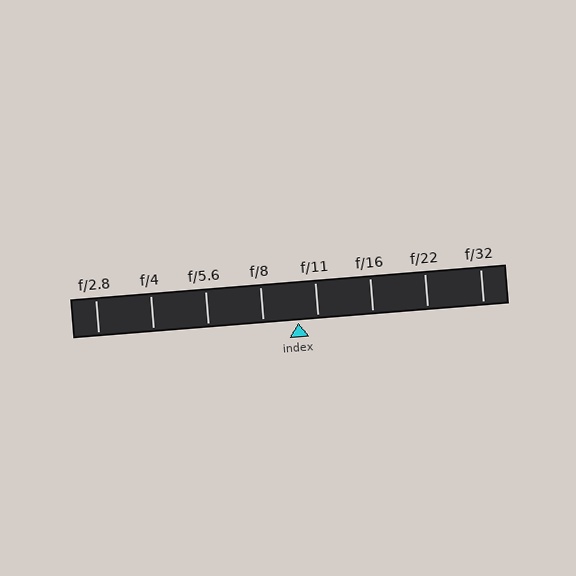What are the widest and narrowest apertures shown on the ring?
The widest aperture shown is f/2.8 and the narrowest is f/32.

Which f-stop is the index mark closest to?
The index mark is closest to f/11.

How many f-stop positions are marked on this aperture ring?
There are 8 f-stop positions marked.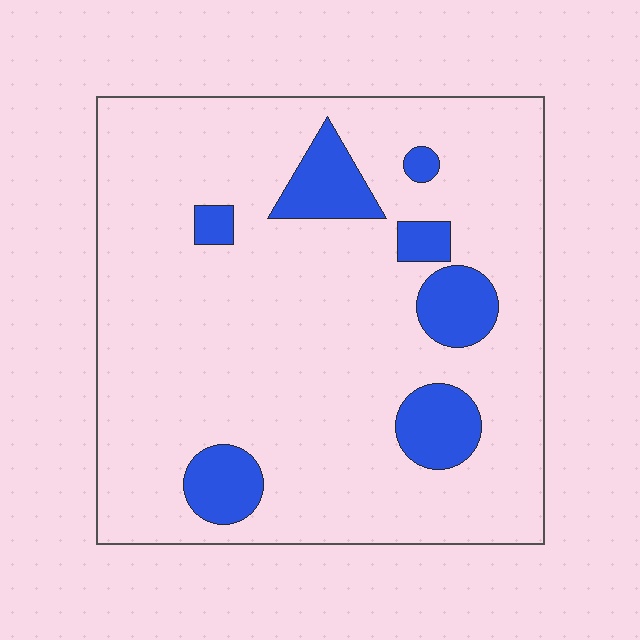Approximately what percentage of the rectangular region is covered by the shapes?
Approximately 15%.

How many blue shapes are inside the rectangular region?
7.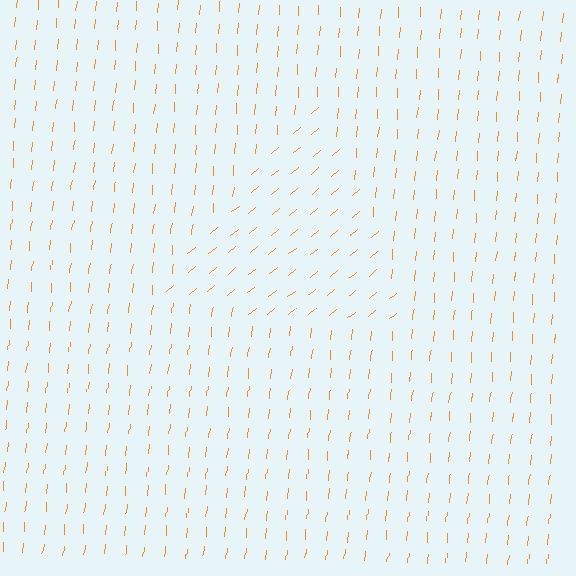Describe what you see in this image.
The image is filled with small orange line segments. A triangle region in the image has lines oriented differently from the surrounding lines, creating a visible texture boundary.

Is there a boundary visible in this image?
Yes, there is a texture boundary formed by a change in line orientation.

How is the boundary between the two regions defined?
The boundary is defined purely by a change in line orientation (approximately 45 degrees difference). All lines are the same color and thickness.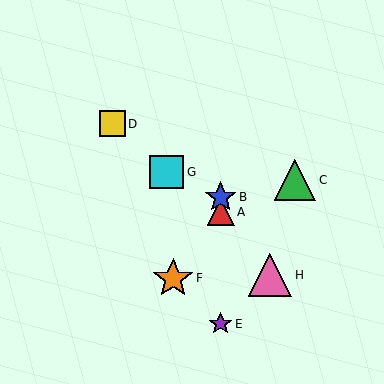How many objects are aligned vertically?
3 objects (A, B, E) are aligned vertically.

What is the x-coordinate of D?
Object D is at x≈112.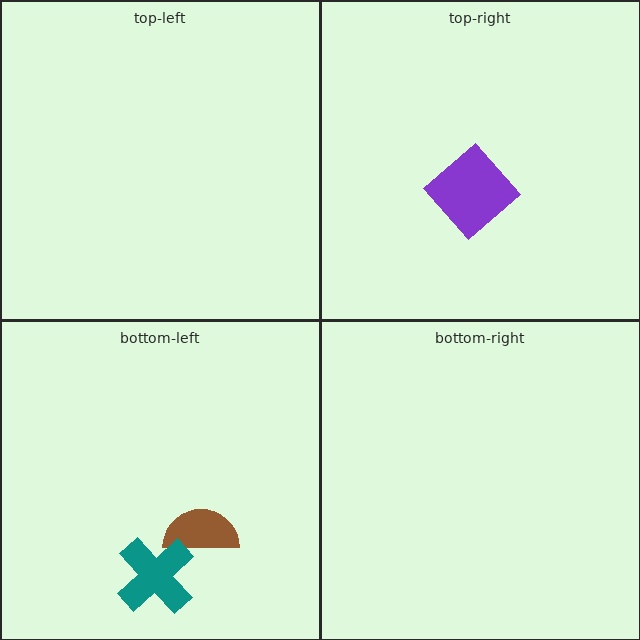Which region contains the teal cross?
The bottom-left region.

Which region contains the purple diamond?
The top-right region.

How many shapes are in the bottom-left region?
2.